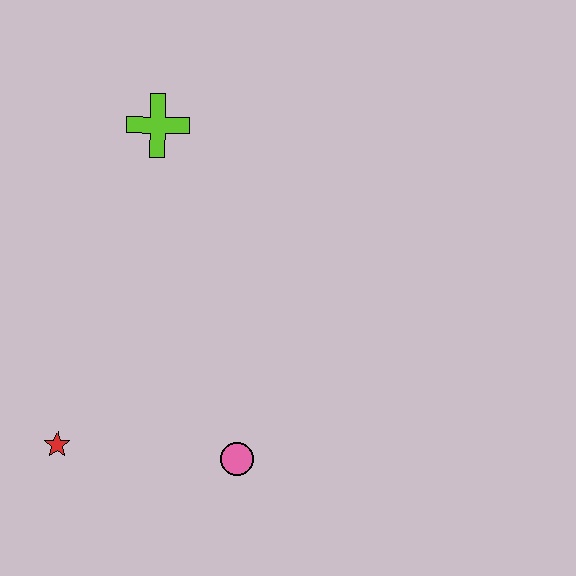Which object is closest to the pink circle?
The red star is closest to the pink circle.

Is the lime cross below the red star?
No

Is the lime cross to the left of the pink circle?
Yes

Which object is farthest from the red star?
The lime cross is farthest from the red star.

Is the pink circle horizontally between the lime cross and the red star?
No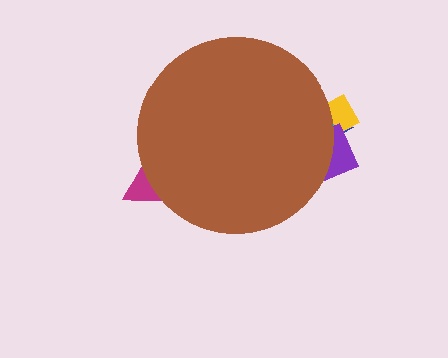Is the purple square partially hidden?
Yes, the purple square is partially hidden behind the brown circle.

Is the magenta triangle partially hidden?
Yes, the magenta triangle is partially hidden behind the brown circle.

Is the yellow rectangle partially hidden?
Yes, the yellow rectangle is partially hidden behind the brown circle.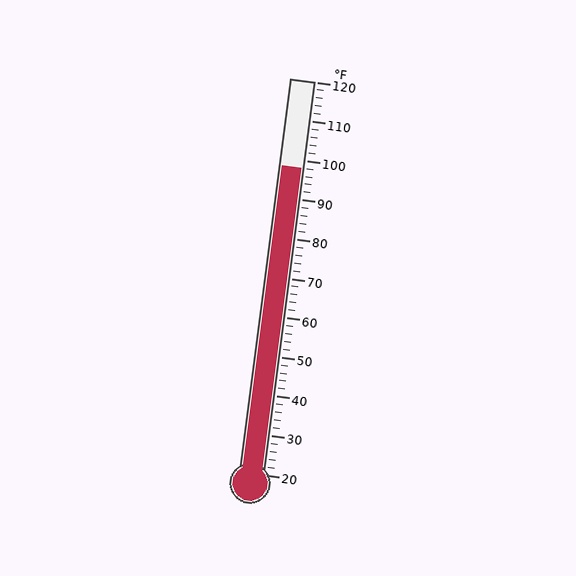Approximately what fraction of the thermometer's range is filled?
The thermometer is filled to approximately 80% of its range.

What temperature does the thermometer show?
The thermometer shows approximately 98°F.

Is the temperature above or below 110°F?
The temperature is below 110°F.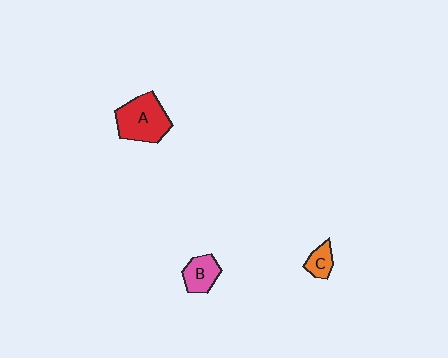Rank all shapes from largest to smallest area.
From largest to smallest: A (red), B (pink), C (orange).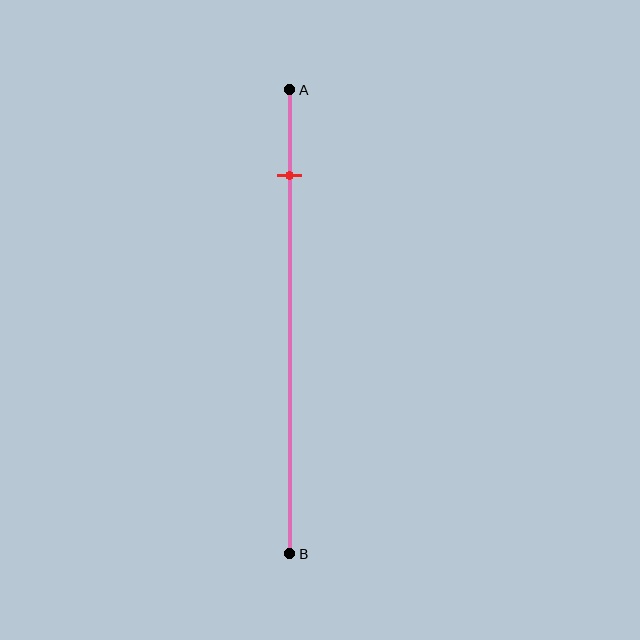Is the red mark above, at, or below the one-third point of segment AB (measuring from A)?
The red mark is above the one-third point of segment AB.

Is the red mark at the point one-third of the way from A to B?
No, the mark is at about 20% from A, not at the 33% one-third point.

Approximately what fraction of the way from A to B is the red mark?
The red mark is approximately 20% of the way from A to B.